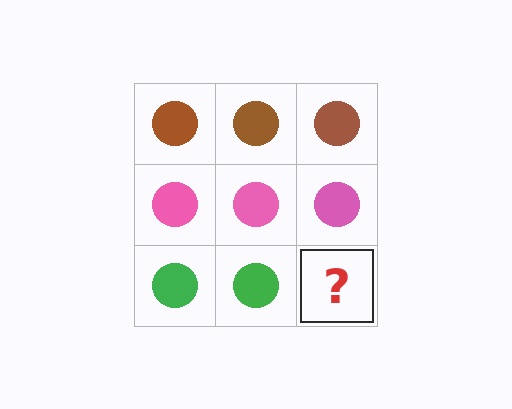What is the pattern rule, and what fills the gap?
The rule is that each row has a consistent color. The gap should be filled with a green circle.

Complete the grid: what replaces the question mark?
The question mark should be replaced with a green circle.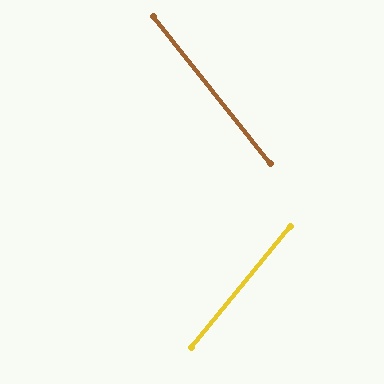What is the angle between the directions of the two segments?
Approximately 78 degrees.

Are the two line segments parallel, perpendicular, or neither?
Neither parallel nor perpendicular — they differ by about 78°.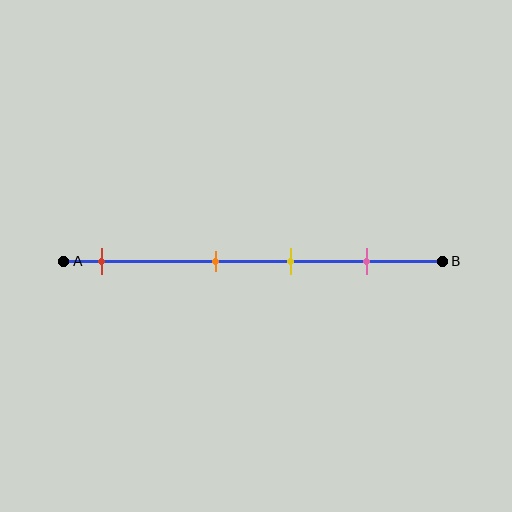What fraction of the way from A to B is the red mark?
The red mark is approximately 10% (0.1) of the way from A to B.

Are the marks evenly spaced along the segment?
No, the marks are not evenly spaced.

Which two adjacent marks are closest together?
The orange and yellow marks are the closest adjacent pair.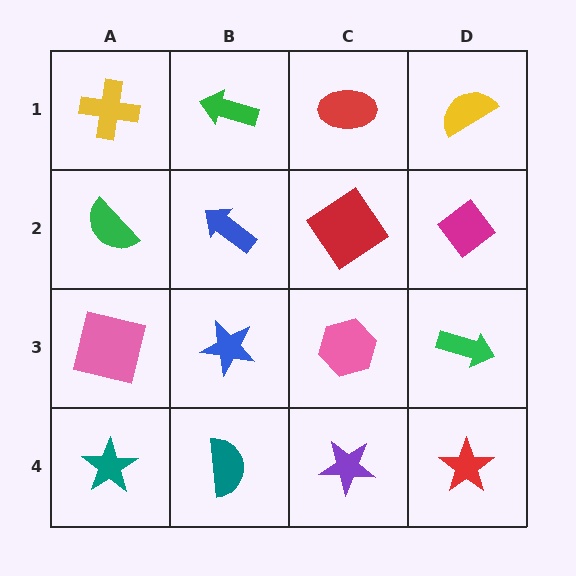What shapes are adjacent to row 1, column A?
A green semicircle (row 2, column A), a green arrow (row 1, column B).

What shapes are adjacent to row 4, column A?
A pink square (row 3, column A), a teal semicircle (row 4, column B).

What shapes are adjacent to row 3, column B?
A blue arrow (row 2, column B), a teal semicircle (row 4, column B), a pink square (row 3, column A), a pink hexagon (row 3, column C).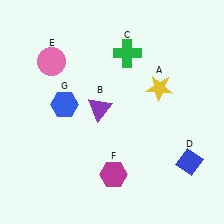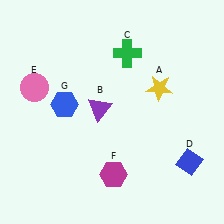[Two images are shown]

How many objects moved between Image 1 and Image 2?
1 object moved between the two images.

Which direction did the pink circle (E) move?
The pink circle (E) moved down.